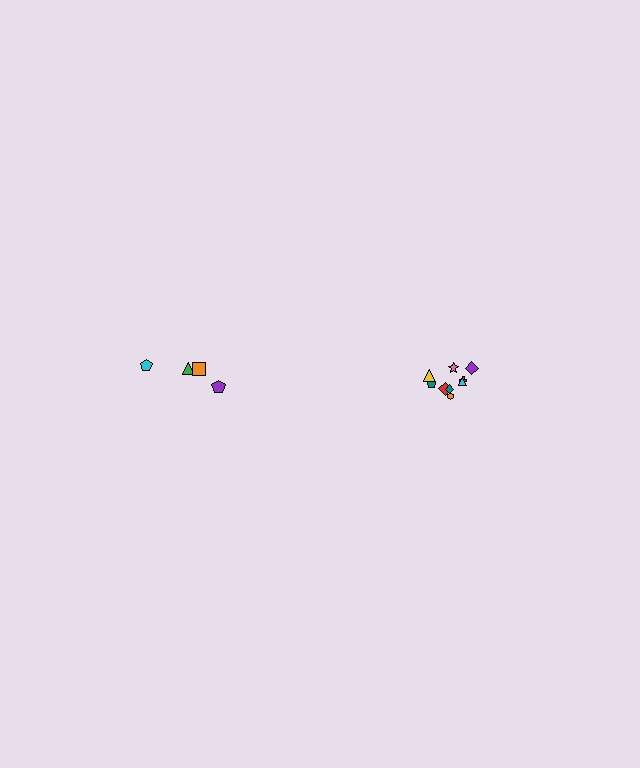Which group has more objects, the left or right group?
The right group.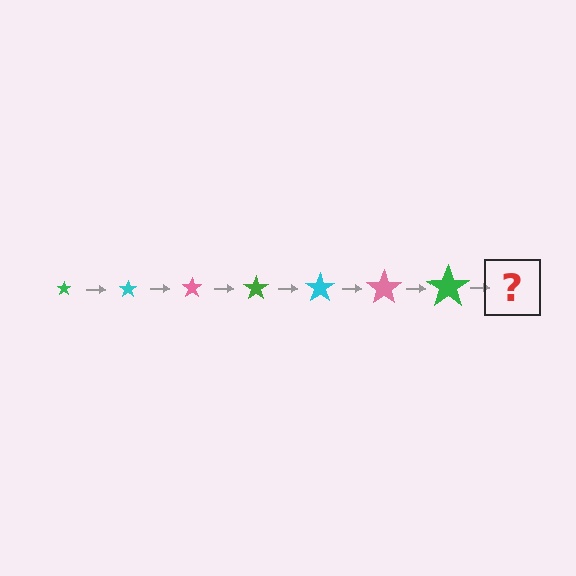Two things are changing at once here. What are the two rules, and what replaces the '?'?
The two rules are that the star grows larger each step and the color cycles through green, cyan, and pink. The '?' should be a cyan star, larger than the previous one.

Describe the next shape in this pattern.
It should be a cyan star, larger than the previous one.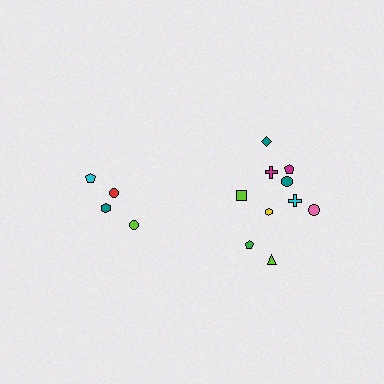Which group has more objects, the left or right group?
The right group.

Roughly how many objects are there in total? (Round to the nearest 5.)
Roughly 15 objects in total.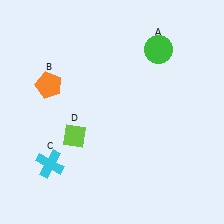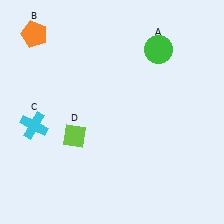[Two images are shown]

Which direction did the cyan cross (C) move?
The cyan cross (C) moved up.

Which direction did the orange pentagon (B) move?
The orange pentagon (B) moved up.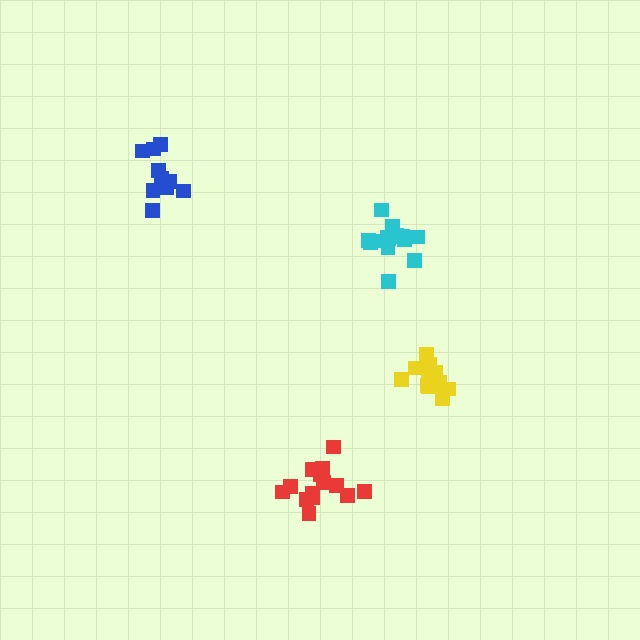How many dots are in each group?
Group 1: 15 dots, Group 2: 14 dots, Group 3: 11 dots, Group 4: 14 dots (54 total).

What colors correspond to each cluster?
The clusters are colored: cyan, red, blue, yellow.